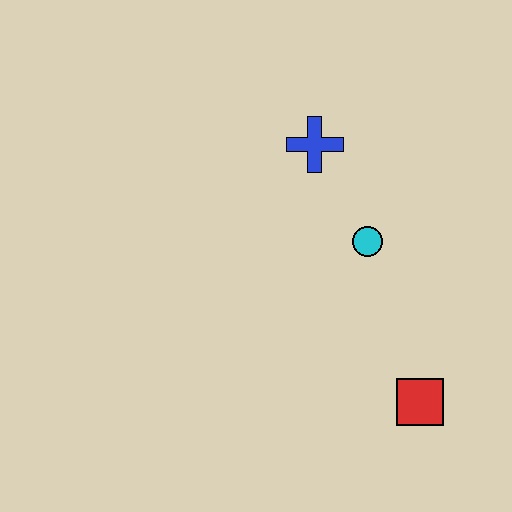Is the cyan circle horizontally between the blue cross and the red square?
Yes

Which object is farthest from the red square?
The blue cross is farthest from the red square.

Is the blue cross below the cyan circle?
No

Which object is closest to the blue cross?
The cyan circle is closest to the blue cross.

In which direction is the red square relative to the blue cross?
The red square is below the blue cross.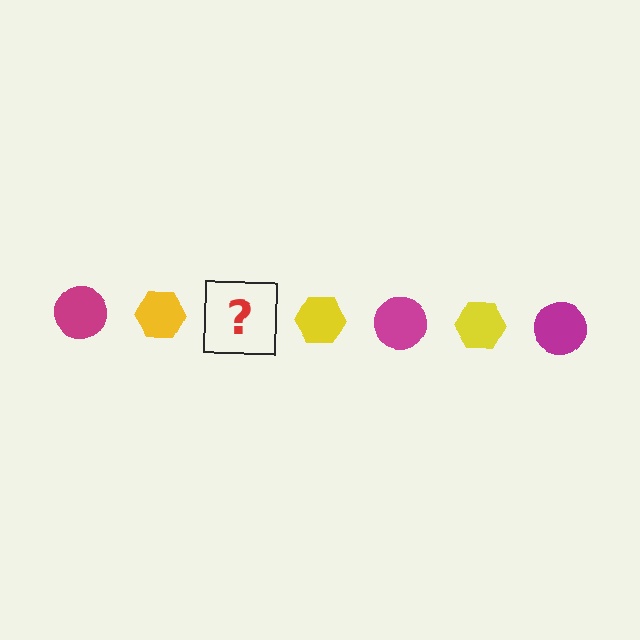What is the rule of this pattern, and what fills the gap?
The rule is that the pattern alternates between magenta circle and yellow hexagon. The gap should be filled with a magenta circle.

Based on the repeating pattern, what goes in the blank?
The blank should be a magenta circle.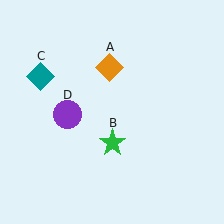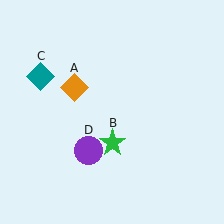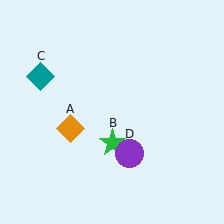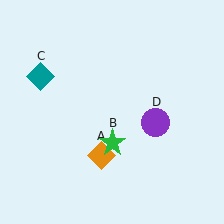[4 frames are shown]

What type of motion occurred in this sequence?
The orange diamond (object A), purple circle (object D) rotated counterclockwise around the center of the scene.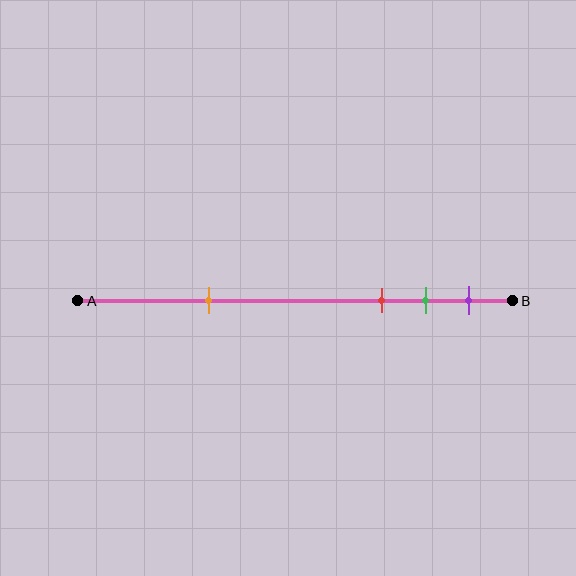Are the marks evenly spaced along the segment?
No, the marks are not evenly spaced.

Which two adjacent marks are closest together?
The green and purple marks are the closest adjacent pair.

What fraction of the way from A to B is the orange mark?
The orange mark is approximately 30% (0.3) of the way from A to B.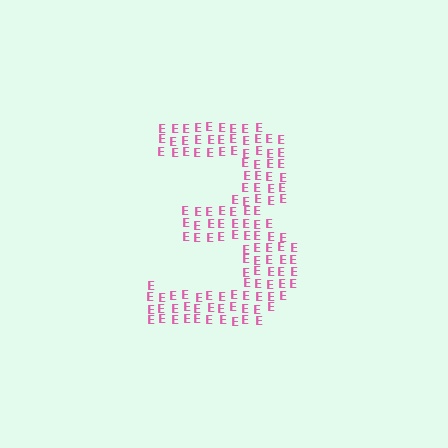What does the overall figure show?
The overall figure shows the digit 3.